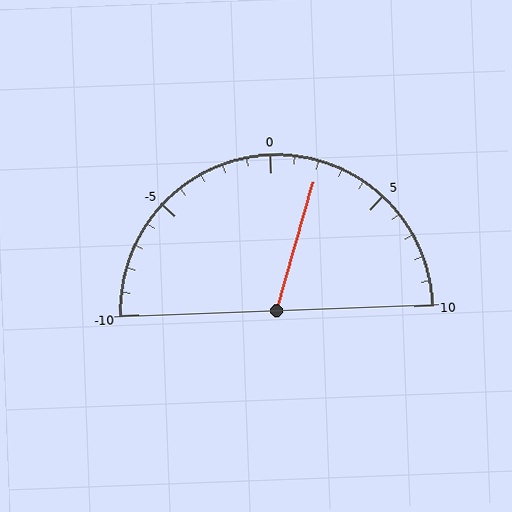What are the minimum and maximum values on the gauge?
The gauge ranges from -10 to 10.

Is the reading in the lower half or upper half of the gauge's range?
The reading is in the upper half of the range (-10 to 10).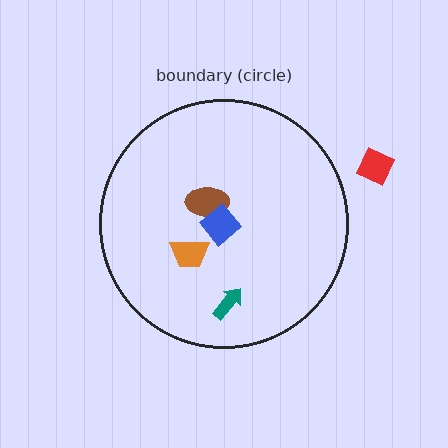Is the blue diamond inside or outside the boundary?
Inside.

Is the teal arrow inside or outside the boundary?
Inside.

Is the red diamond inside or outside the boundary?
Outside.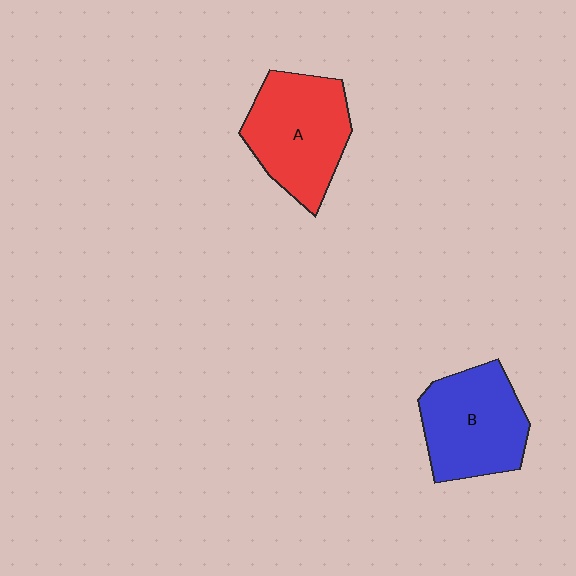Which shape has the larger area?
Shape A (red).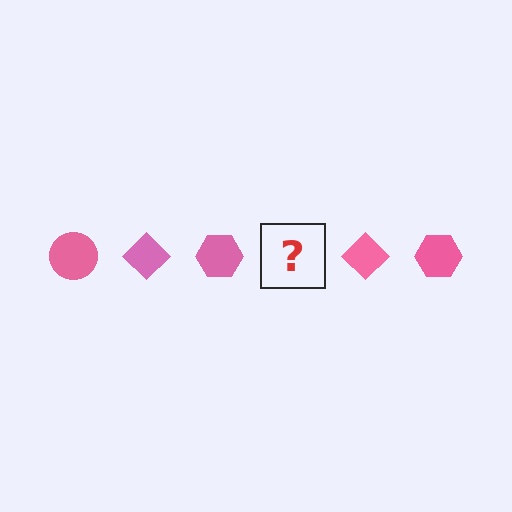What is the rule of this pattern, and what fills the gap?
The rule is that the pattern cycles through circle, diamond, hexagon shapes in pink. The gap should be filled with a pink circle.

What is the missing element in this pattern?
The missing element is a pink circle.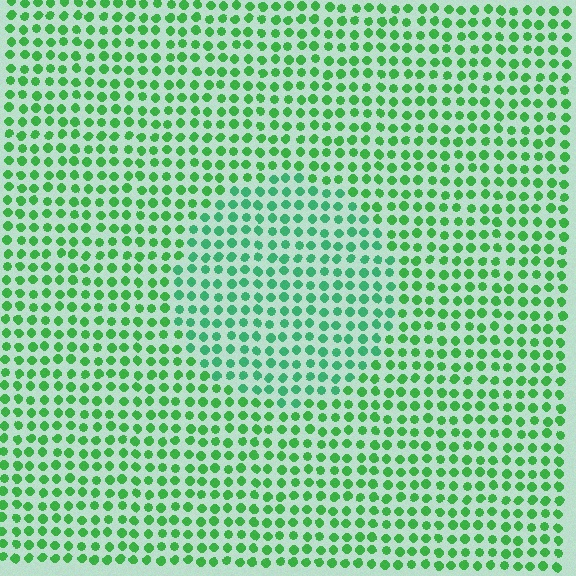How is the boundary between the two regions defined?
The boundary is defined purely by a slight shift in hue (about 22 degrees). Spacing, size, and orientation are identical on both sides.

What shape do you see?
I see a circle.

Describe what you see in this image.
The image is filled with small green elements in a uniform arrangement. A circle-shaped region is visible where the elements are tinted to a slightly different hue, forming a subtle color boundary.